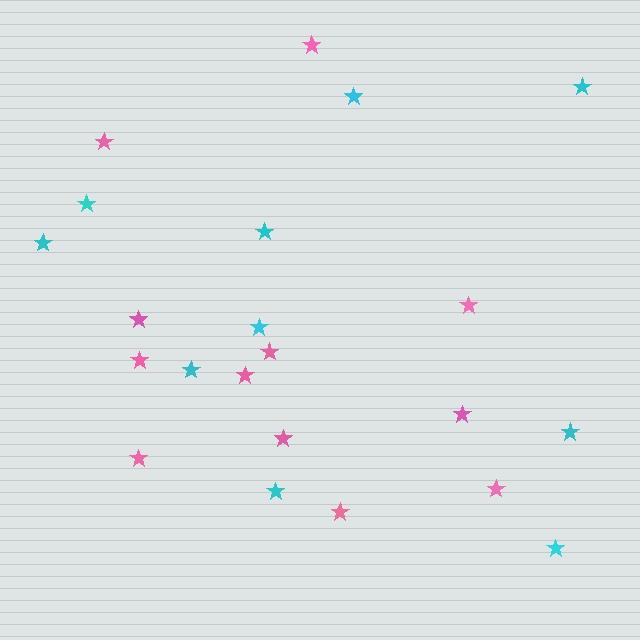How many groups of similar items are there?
There are 2 groups: one group of cyan stars (10) and one group of pink stars (12).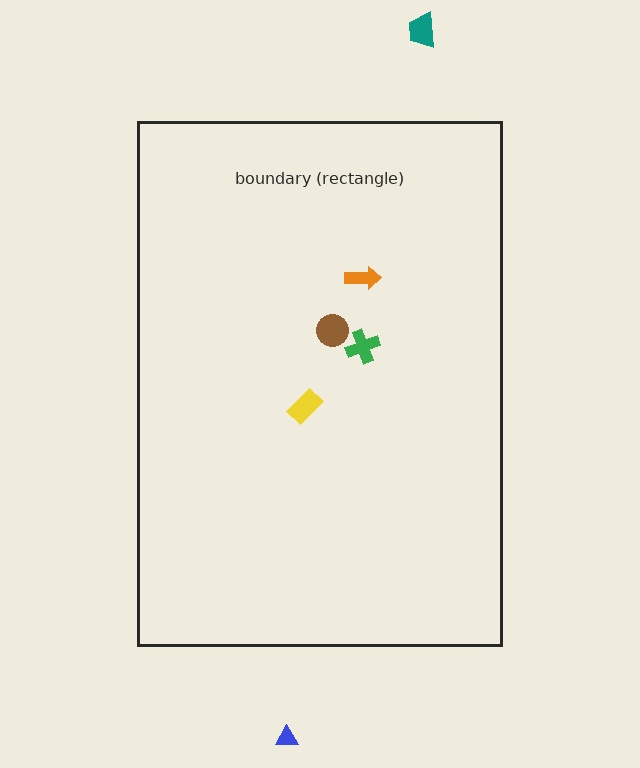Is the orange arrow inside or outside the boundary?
Inside.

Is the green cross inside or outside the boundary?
Inside.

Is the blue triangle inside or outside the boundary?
Outside.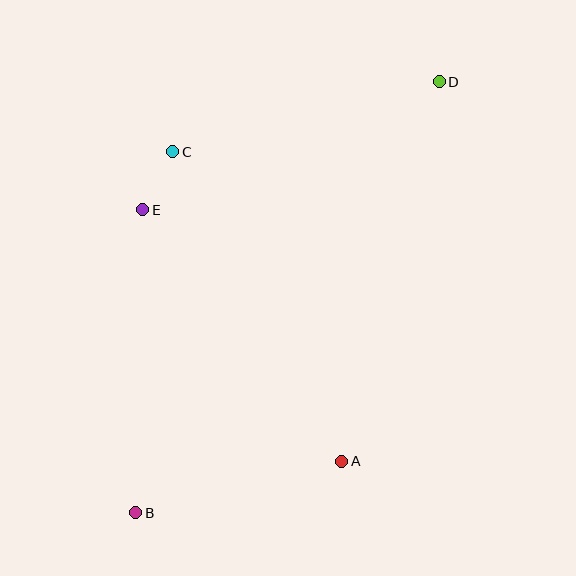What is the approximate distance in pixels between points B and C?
The distance between B and C is approximately 363 pixels.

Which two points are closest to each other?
Points C and E are closest to each other.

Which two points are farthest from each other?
Points B and D are farthest from each other.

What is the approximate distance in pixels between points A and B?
The distance between A and B is approximately 213 pixels.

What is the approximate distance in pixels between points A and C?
The distance between A and C is approximately 353 pixels.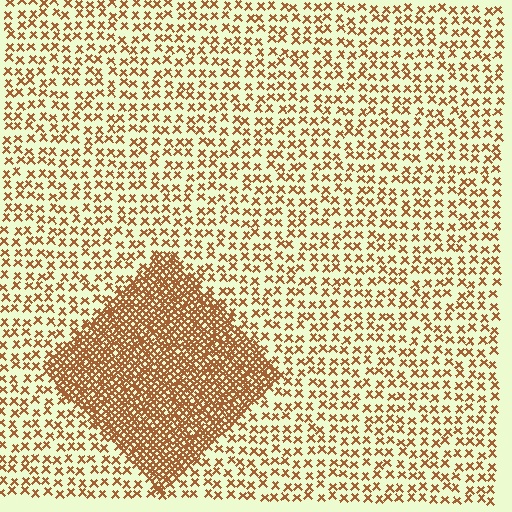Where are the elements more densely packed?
The elements are more densely packed inside the diamond boundary.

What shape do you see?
I see a diamond.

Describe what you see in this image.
The image contains small brown elements arranged at two different densities. A diamond-shaped region is visible where the elements are more densely packed than the surrounding area.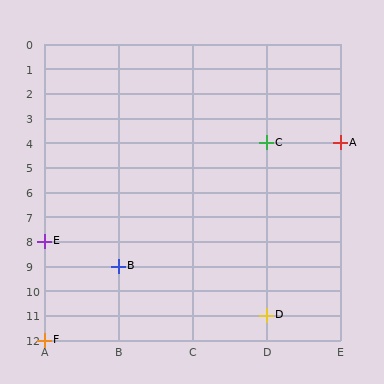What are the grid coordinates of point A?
Point A is at grid coordinates (E, 4).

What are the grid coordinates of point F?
Point F is at grid coordinates (A, 12).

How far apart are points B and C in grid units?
Points B and C are 2 columns and 5 rows apart (about 5.4 grid units diagonally).